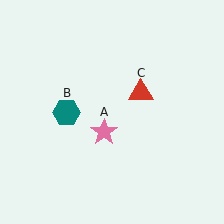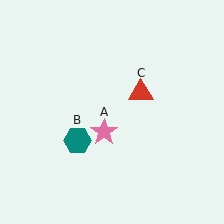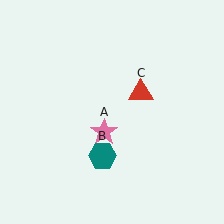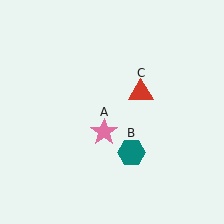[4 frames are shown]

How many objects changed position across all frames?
1 object changed position: teal hexagon (object B).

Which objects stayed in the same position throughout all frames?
Pink star (object A) and red triangle (object C) remained stationary.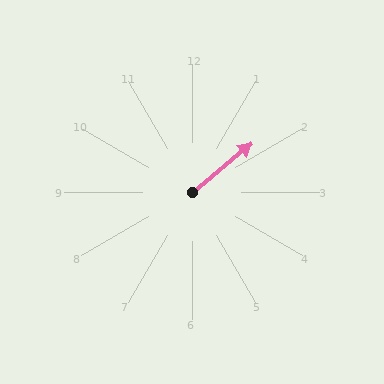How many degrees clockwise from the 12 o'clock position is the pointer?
Approximately 50 degrees.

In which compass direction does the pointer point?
Northeast.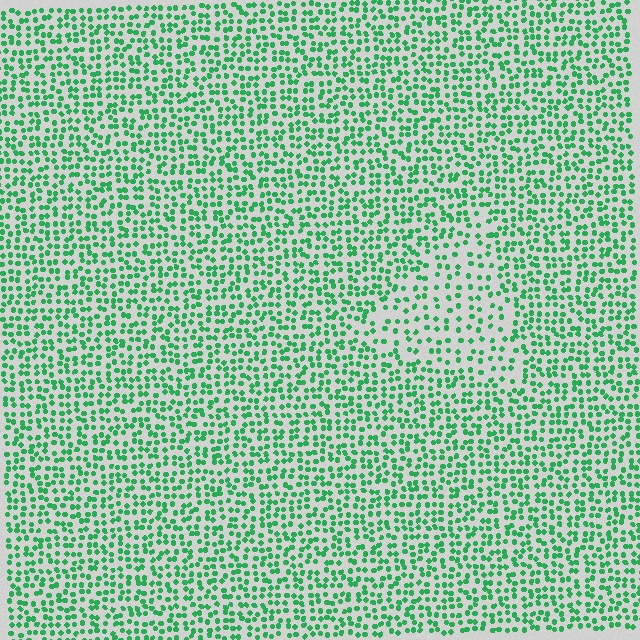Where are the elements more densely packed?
The elements are more densely packed outside the triangle boundary.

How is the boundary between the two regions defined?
The boundary is defined by a change in element density (approximately 1.8x ratio). All elements are the same color, size, and shape.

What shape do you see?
I see a triangle.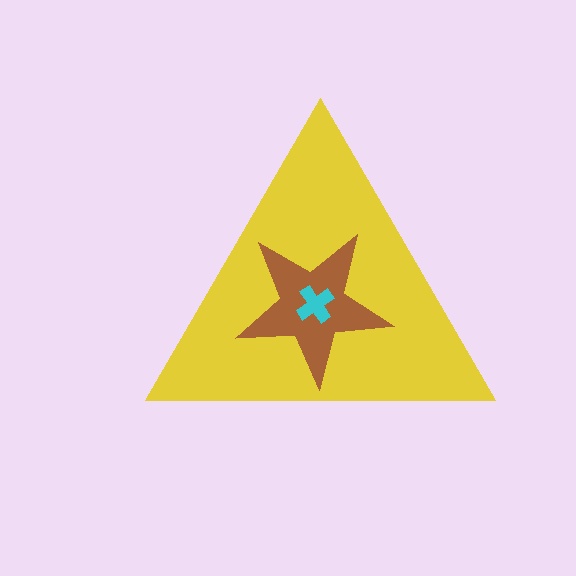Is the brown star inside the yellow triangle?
Yes.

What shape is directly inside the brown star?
The cyan cross.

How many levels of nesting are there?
3.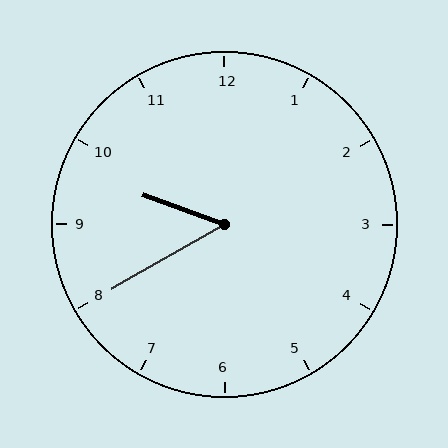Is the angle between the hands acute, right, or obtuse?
It is acute.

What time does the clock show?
9:40.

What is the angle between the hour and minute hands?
Approximately 50 degrees.